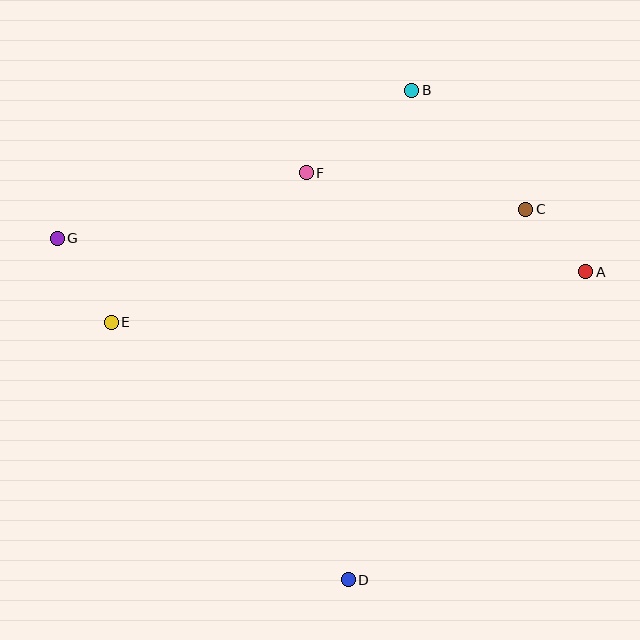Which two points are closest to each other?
Points A and C are closest to each other.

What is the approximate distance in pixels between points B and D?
The distance between B and D is approximately 494 pixels.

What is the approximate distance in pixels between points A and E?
The distance between A and E is approximately 477 pixels.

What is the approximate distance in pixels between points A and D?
The distance between A and D is approximately 389 pixels.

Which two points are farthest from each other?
Points A and G are farthest from each other.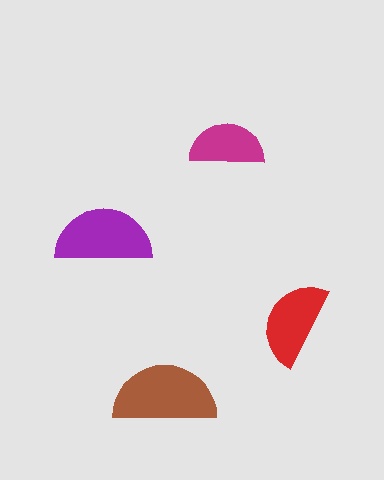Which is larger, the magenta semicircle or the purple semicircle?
The purple one.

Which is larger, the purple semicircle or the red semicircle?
The purple one.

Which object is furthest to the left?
The purple semicircle is leftmost.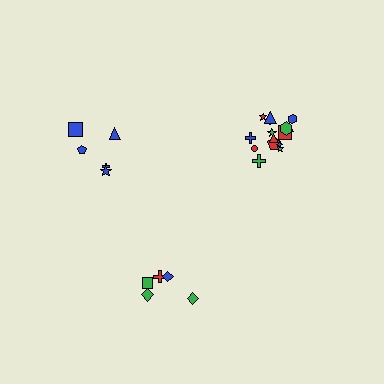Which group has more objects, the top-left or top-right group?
The top-right group.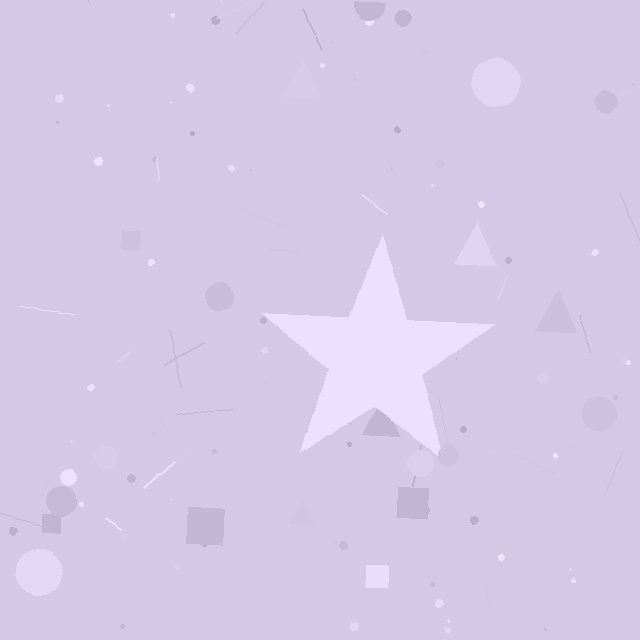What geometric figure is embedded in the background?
A star is embedded in the background.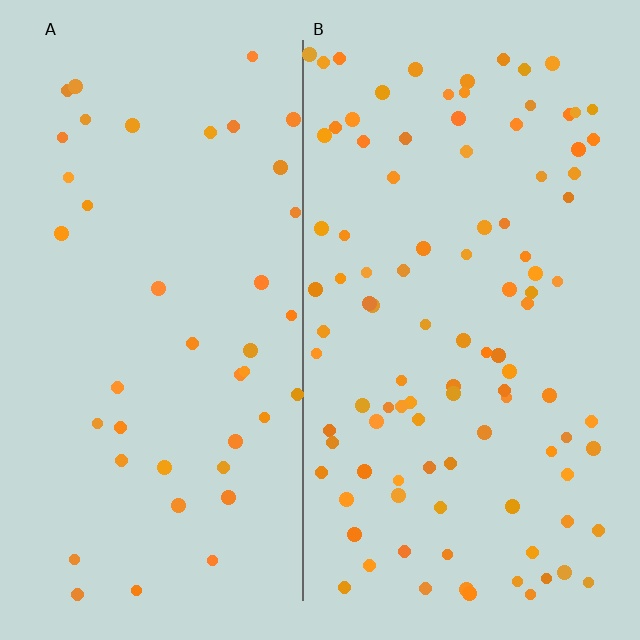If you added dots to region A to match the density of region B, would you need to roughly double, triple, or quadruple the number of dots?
Approximately double.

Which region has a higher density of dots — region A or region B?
B (the right).